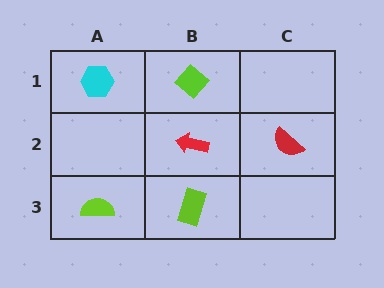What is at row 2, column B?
A red arrow.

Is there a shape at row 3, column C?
No, that cell is empty.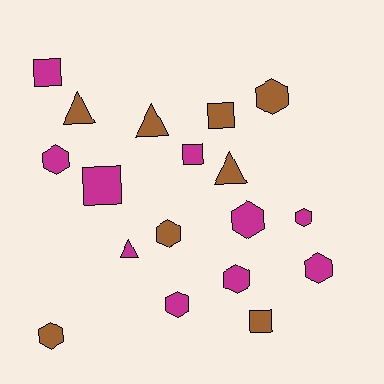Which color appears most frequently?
Magenta, with 10 objects.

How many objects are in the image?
There are 18 objects.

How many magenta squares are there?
There are 3 magenta squares.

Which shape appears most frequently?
Hexagon, with 9 objects.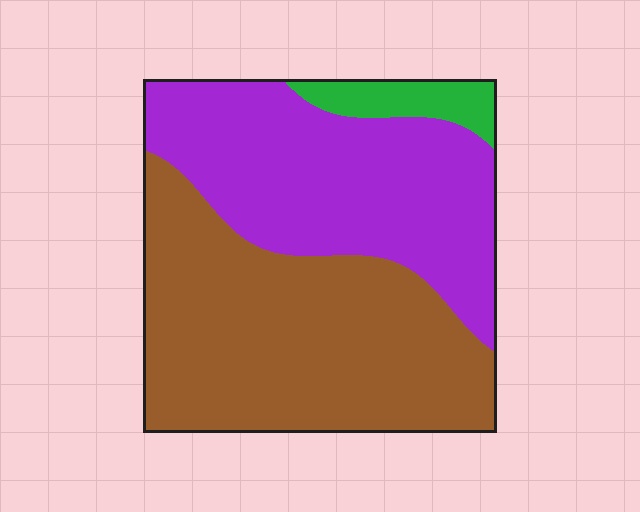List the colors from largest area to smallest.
From largest to smallest: brown, purple, green.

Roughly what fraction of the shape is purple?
Purple covers 42% of the shape.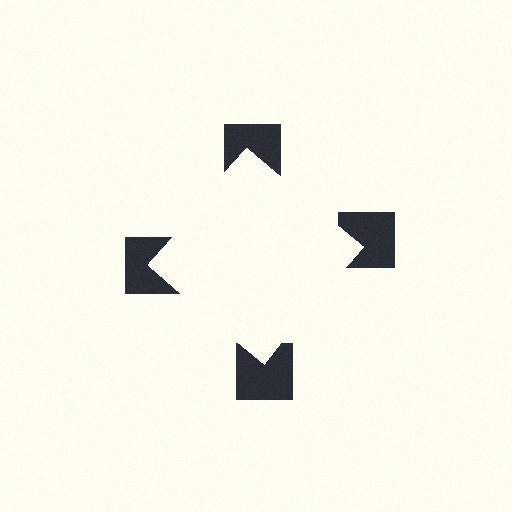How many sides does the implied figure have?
4 sides.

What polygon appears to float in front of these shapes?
An illusory square — its edges are inferred from the aligned wedge cuts in the notched squares, not physically drawn.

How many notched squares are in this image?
There are 4 — one at each vertex of the illusory square.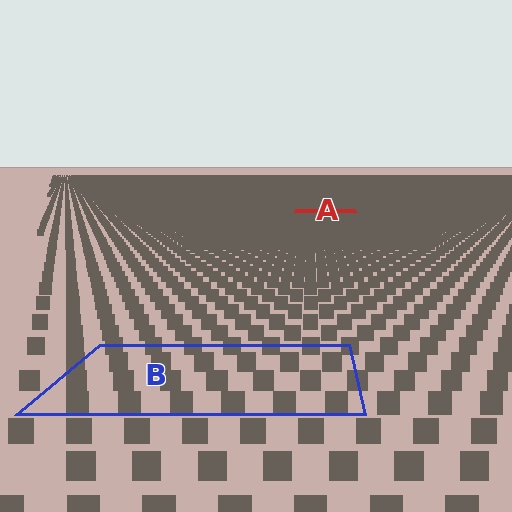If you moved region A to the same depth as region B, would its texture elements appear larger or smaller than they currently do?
They would appear larger. At a closer depth, the same texture elements are projected at a bigger on-screen size.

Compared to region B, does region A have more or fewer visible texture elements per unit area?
Region A has more texture elements per unit area — they are packed more densely because it is farther away.